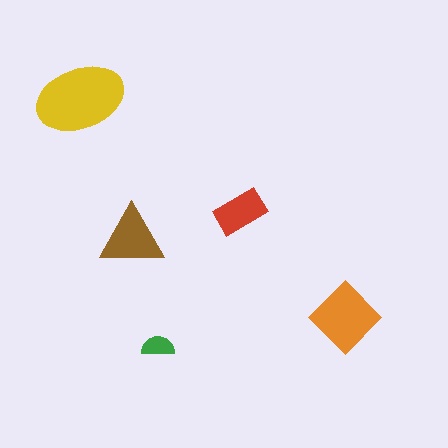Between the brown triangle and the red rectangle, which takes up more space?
The brown triangle.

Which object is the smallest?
The green semicircle.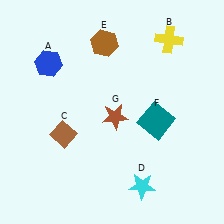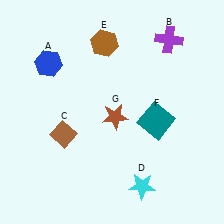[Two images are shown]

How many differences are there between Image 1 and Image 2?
There is 1 difference between the two images.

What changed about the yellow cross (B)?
In Image 1, B is yellow. In Image 2, it changed to purple.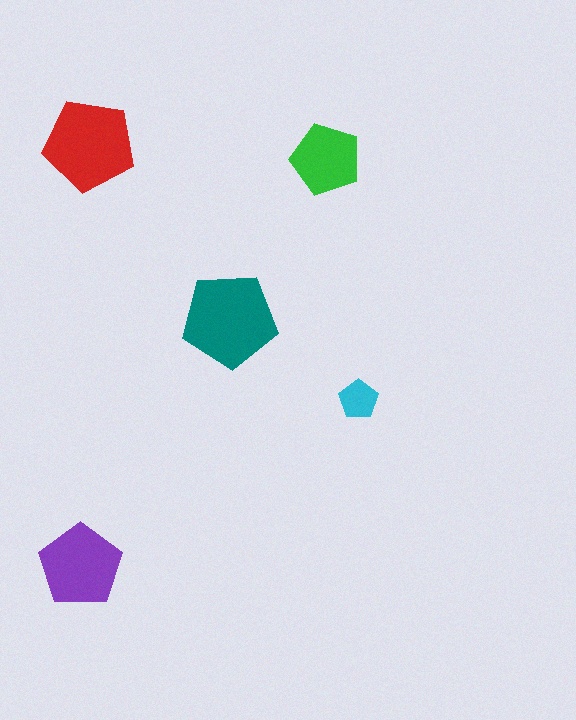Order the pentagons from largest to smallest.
the teal one, the red one, the purple one, the green one, the cyan one.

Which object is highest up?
The red pentagon is topmost.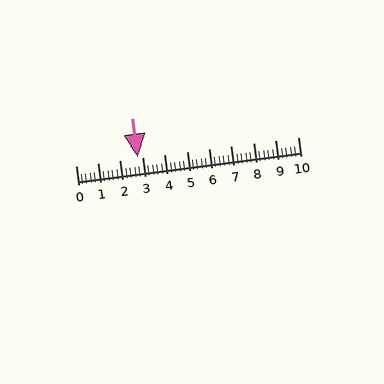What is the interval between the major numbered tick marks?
The major tick marks are spaced 1 units apart.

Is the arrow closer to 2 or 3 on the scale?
The arrow is closer to 3.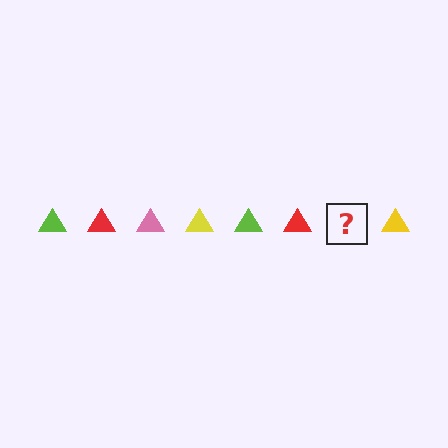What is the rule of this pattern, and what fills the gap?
The rule is that the pattern cycles through lime, red, pink, yellow triangles. The gap should be filled with a pink triangle.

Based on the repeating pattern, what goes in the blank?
The blank should be a pink triangle.